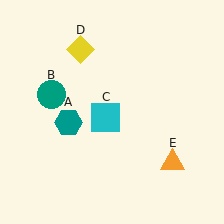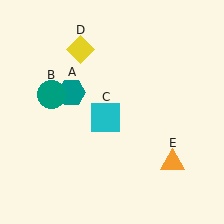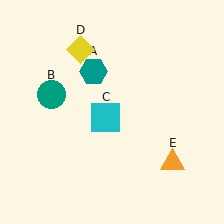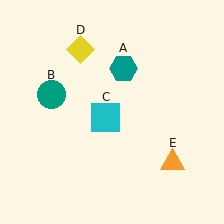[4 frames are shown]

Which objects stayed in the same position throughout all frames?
Teal circle (object B) and cyan square (object C) and yellow diamond (object D) and orange triangle (object E) remained stationary.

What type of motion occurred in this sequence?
The teal hexagon (object A) rotated clockwise around the center of the scene.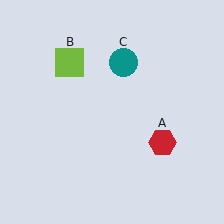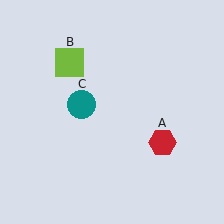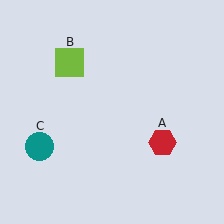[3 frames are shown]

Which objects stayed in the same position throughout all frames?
Red hexagon (object A) and lime square (object B) remained stationary.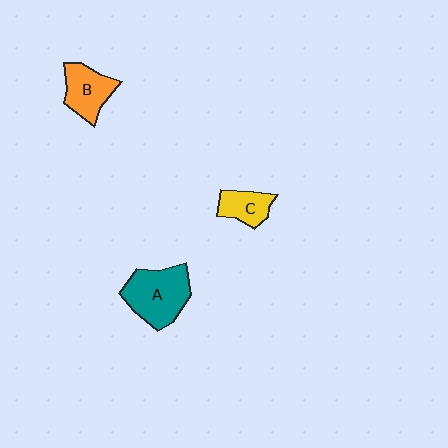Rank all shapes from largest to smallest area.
From largest to smallest: A (teal), B (orange), C (yellow).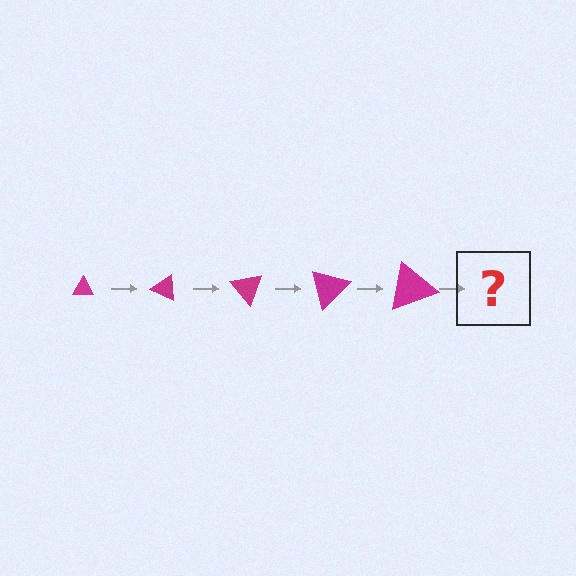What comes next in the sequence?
The next element should be a triangle, larger than the previous one and rotated 125 degrees from the start.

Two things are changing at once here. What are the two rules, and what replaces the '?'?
The two rules are that the triangle grows larger each step and it rotates 25 degrees each step. The '?' should be a triangle, larger than the previous one and rotated 125 degrees from the start.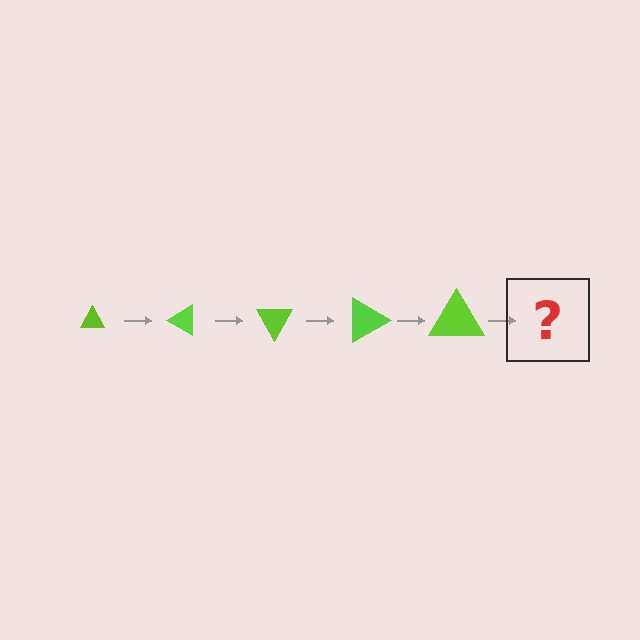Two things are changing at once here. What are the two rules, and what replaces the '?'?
The two rules are that the triangle grows larger each step and it rotates 30 degrees each step. The '?' should be a triangle, larger than the previous one and rotated 150 degrees from the start.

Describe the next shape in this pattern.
It should be a triangle, larger than the previous one and rotated 150 degrees from the start.